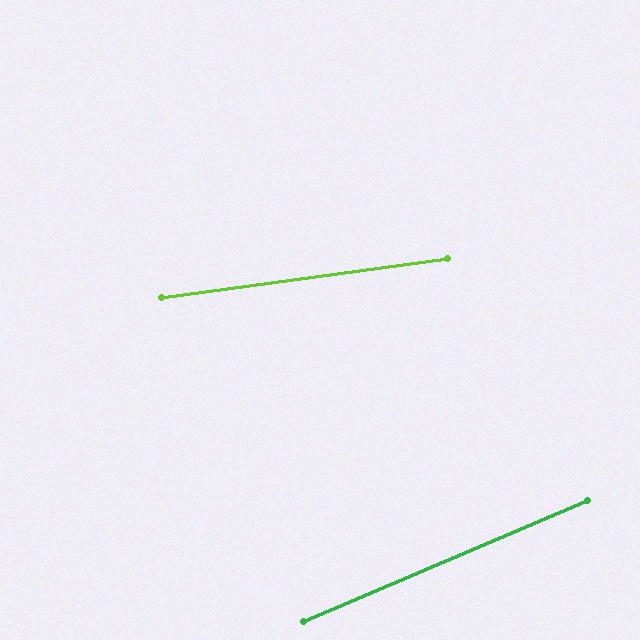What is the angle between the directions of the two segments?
Approximately 15 degrees.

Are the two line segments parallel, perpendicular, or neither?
Neither parallel nor perpendicular — they differ by about 15°.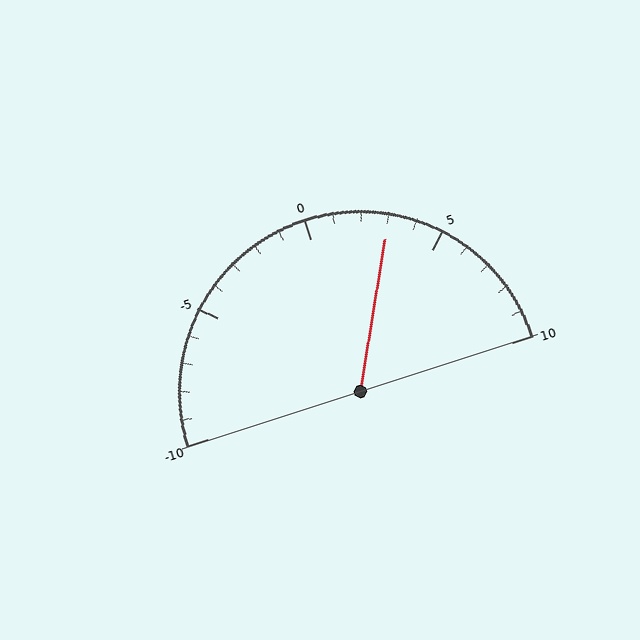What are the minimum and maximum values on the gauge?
The gauge ranges from -10 to 10.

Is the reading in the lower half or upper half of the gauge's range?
The reading is in the upper half of the range (-10 to 10).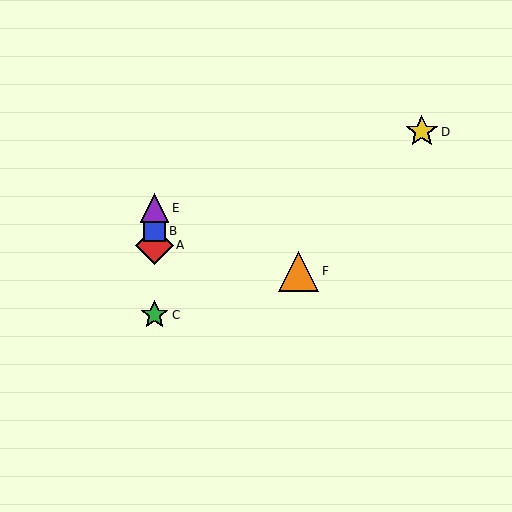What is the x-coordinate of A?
Object A is at x≈155.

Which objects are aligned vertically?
Objects A, B, C, E are aligned vertically.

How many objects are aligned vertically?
4 objects (A, B, C, E) are aligned vertically.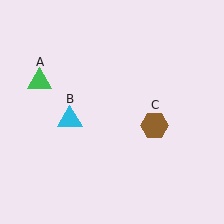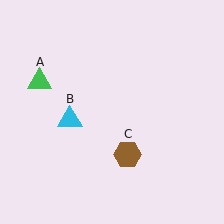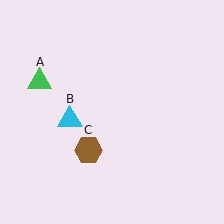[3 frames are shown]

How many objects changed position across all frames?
1 object changed position: brown hexagon (object C).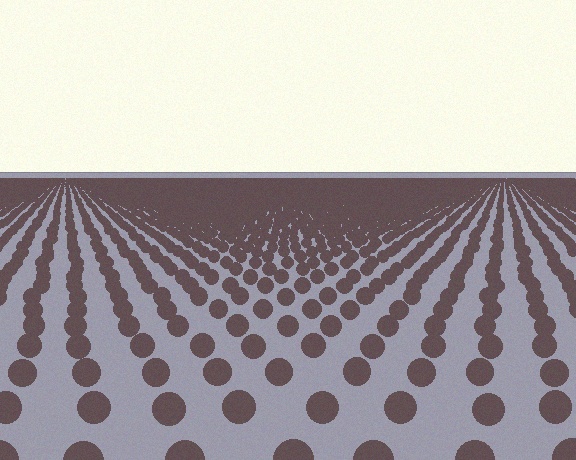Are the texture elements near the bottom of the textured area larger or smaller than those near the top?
Larger. Near the bottom, elements are closer to the viewer and appear at a bigger on-screen size.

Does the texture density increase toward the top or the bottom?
Density increases toward the top.